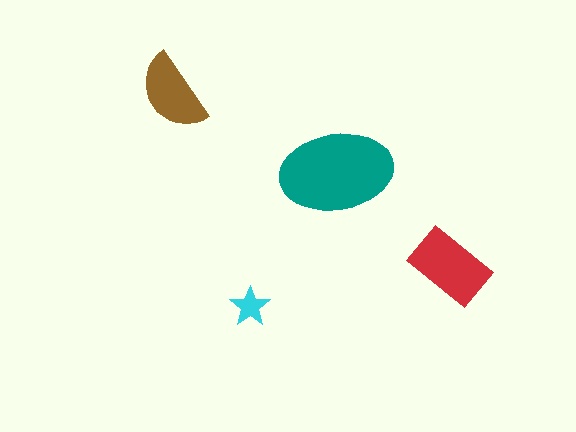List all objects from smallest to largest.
The cyan star, the brown semicircle, the red rectangle, the teal ellipse.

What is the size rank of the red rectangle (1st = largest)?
2nd.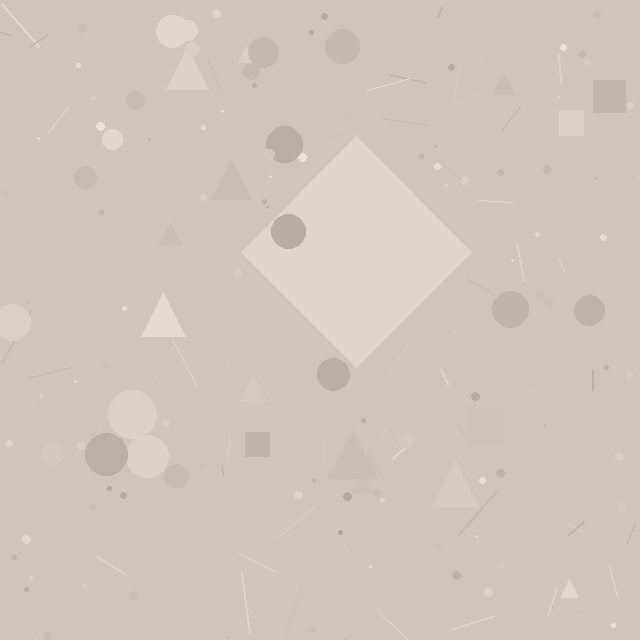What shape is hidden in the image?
A diamond is hidden in the image.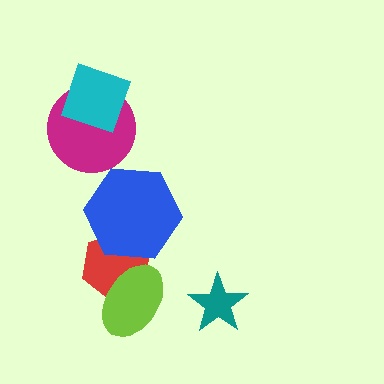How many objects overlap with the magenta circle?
1 object overlaps with the magenta circle.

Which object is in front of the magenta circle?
The cyan square is in front of the magenta circle.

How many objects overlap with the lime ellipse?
1 object overlaps with the lime ellipse.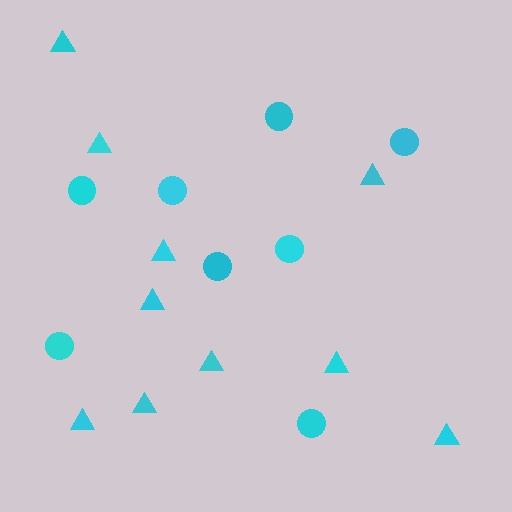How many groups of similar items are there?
There are 2 groups: one group of circles (8) and one group of triangles (10).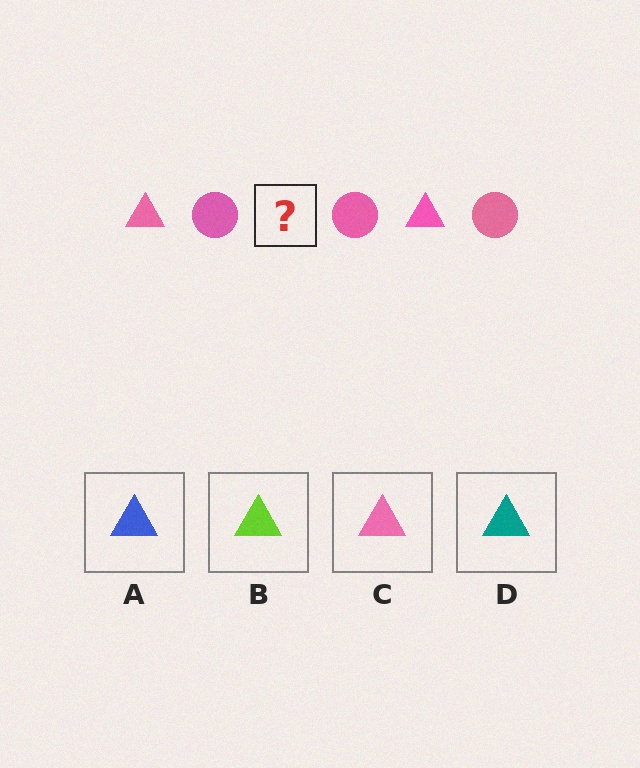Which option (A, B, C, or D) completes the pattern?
C.